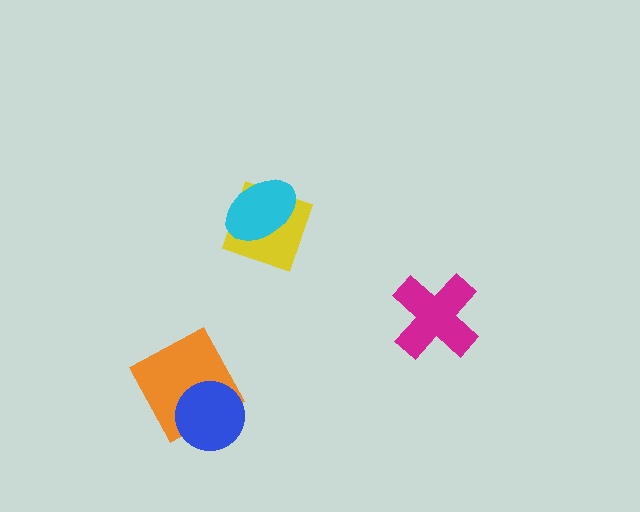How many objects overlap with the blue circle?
1 object overlaps with the blue circle.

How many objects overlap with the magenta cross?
0 objects overlap with the magenta cross.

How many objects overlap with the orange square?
1 object overlaps with the orange square.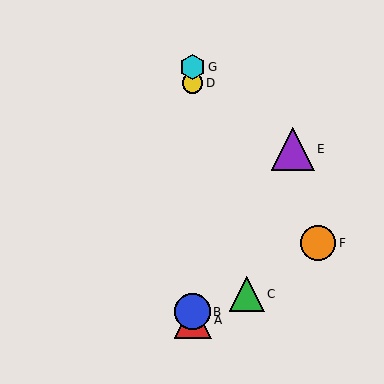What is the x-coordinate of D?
Object D is at x≈193.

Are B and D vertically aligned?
Yes, both are at x≈193.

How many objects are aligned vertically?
4 objects (A, B, D, G) are aligned vertically.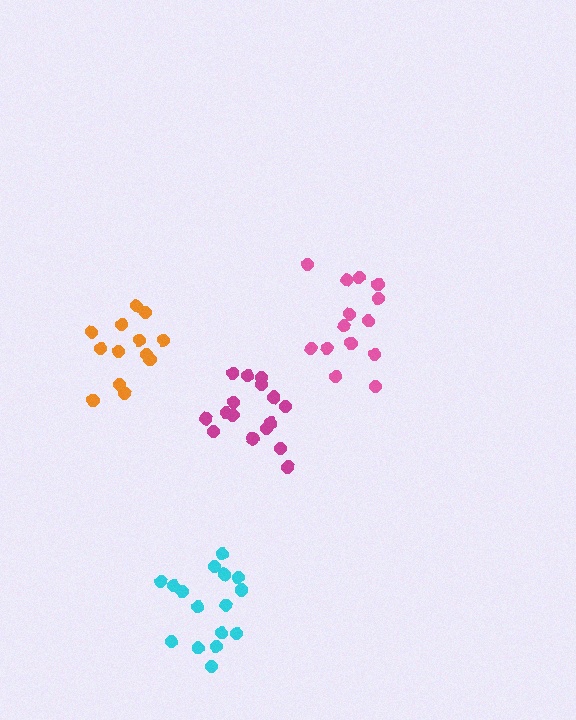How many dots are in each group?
Group 1: 16 dots, Group 2: 16 dots, Group 3: 14 dots, Group 4: 13 dots (59 total).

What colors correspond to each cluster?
The clusters are colored: magenta, cyan, pink, orange.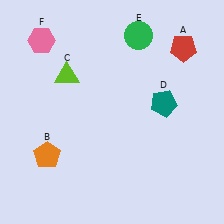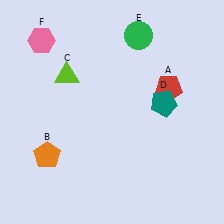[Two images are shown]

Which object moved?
The red pentagon (A) moved down.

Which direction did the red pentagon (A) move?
The red pentagon (A) moved down.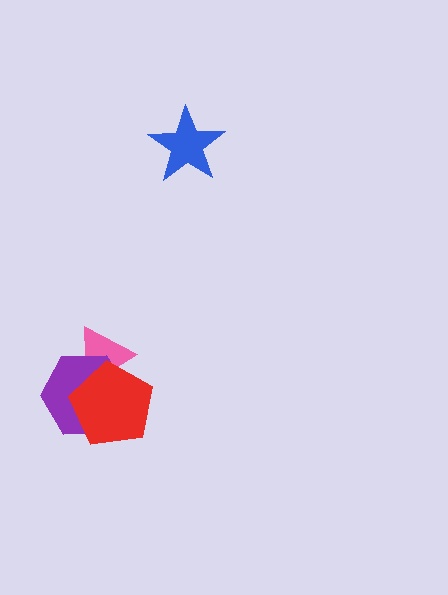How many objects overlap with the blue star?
0 objects overlap with the blue star.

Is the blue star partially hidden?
No, no other shape covers it.